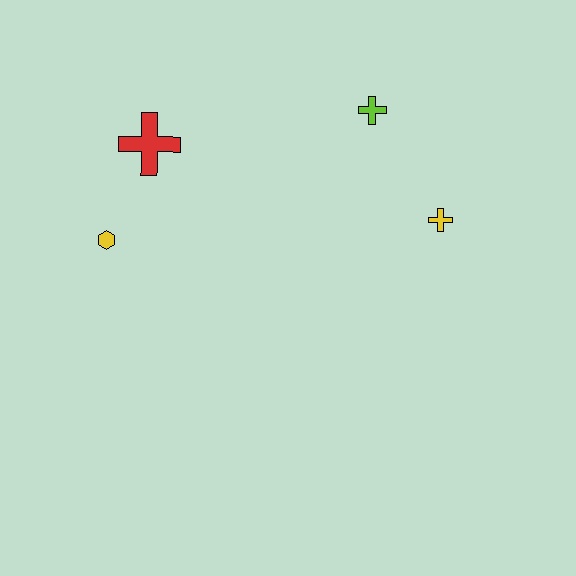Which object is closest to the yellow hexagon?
The red cross is closest to the yellow hexagon.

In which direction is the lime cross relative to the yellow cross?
The lime cross is above the yellow cross.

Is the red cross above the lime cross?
No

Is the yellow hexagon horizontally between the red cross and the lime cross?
No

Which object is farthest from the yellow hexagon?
The yellow cross is farthest from the yellow hexagon.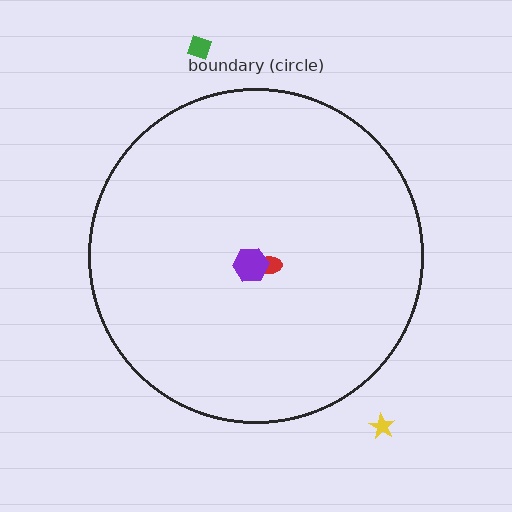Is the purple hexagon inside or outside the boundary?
Inside.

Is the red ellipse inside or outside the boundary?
Inside.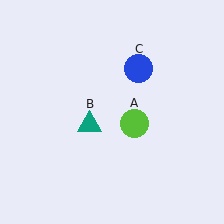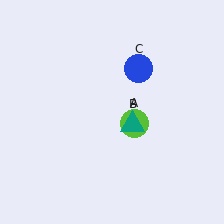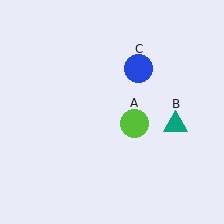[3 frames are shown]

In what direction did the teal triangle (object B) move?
The teal triangle (object B) moved right.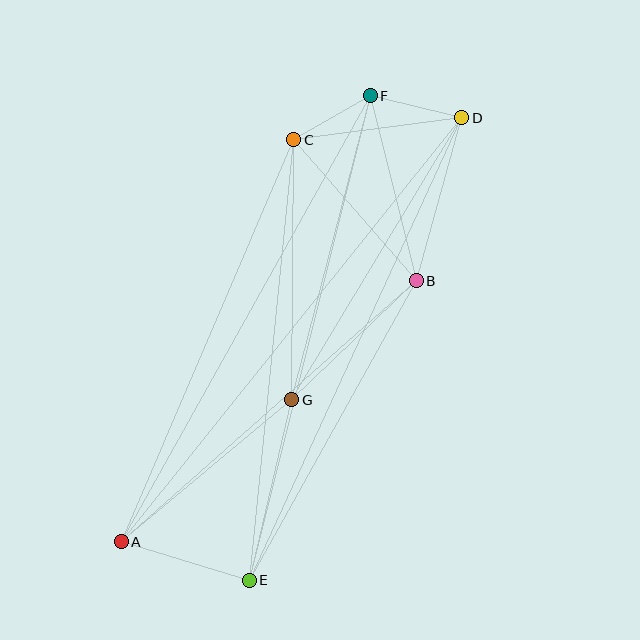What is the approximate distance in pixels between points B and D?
The distance between B and D is approximately 169 pixels.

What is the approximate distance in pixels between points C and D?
The distance between C and D is approximately 170 pixels.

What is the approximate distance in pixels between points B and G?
The distance between B and G is approximately 172 pixels.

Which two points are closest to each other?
Points C and F are closest to each other.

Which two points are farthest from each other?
Points A and D are farthest from each other.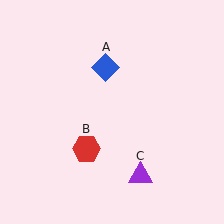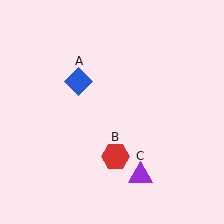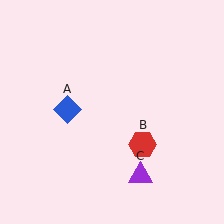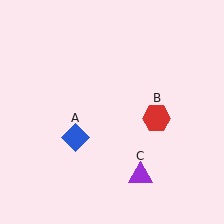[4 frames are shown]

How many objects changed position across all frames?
2 objects changed position: blue diamond (object A), red hexagon (object B).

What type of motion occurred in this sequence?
The blue diamond (object A), red hexagon (object B) rotated counterclockwise around the center of the scene.